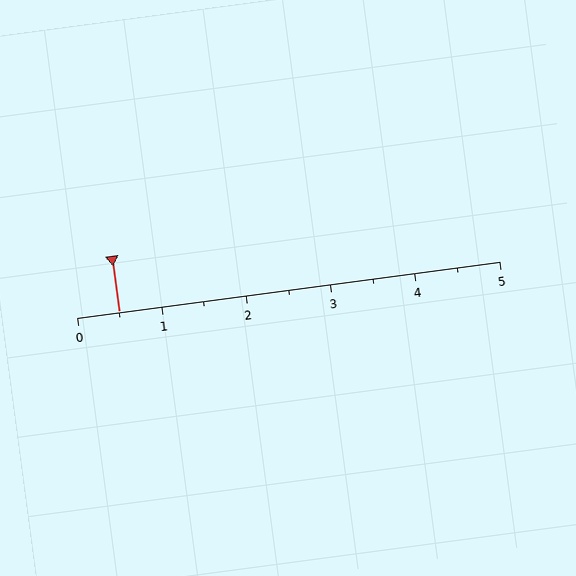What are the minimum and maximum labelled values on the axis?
The axis runs from 0 to 5.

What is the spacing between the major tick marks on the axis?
The major ticks are spaced 1 apart.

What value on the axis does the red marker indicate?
The marker indicates approximately 0.5.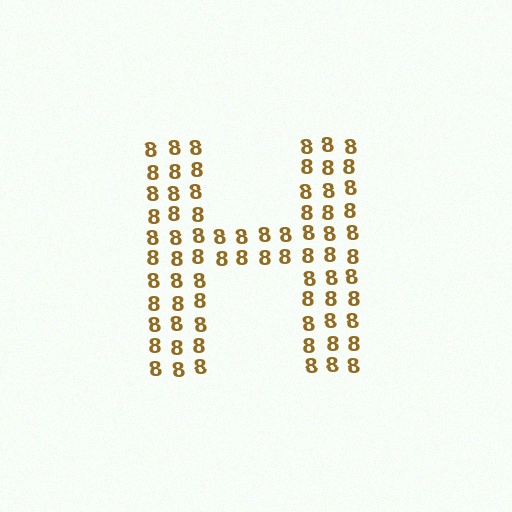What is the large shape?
The large shape is the letter H.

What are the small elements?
The small elements are digit 8's.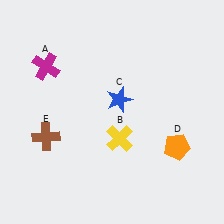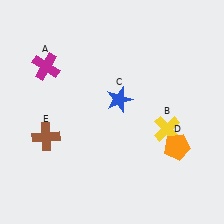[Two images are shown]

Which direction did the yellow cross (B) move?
The yellow cross (B) moved right.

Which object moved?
The yellow cross (B) moved right.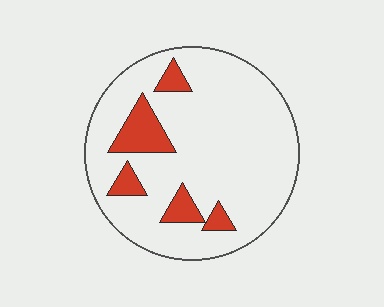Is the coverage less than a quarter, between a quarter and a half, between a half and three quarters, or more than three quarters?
Less than a quarter.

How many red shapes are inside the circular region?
5.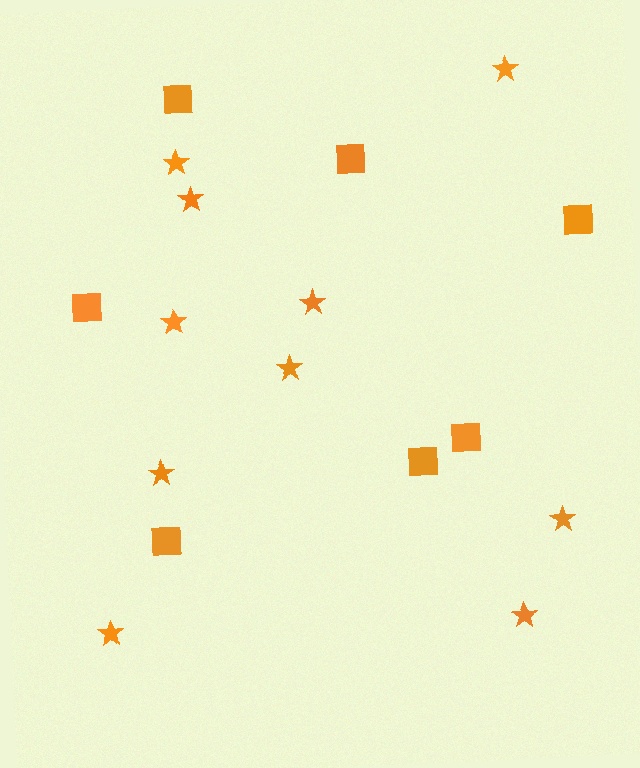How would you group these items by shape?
There are 2 groups: one group of stars (10) and one group of squares (7).